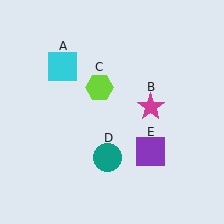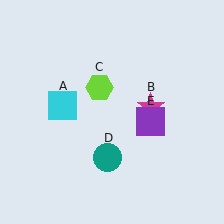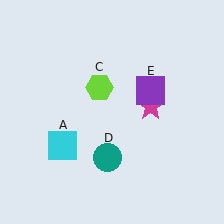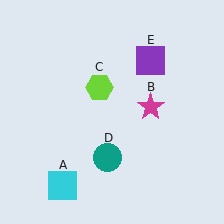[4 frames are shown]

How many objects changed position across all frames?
2 objects changed position: cyan square (object A), purple square (object E).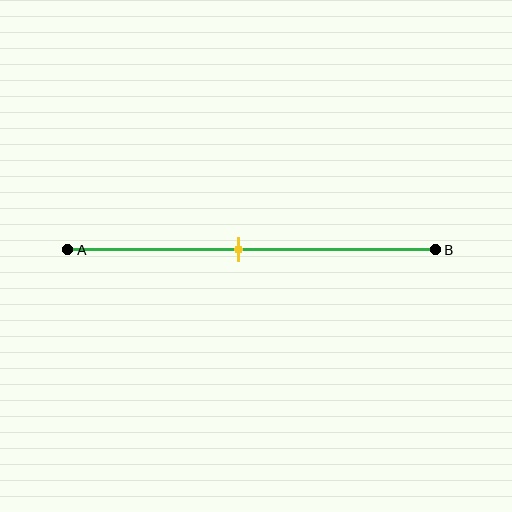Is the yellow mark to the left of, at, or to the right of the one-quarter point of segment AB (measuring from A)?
The yellow mark is to the right of the one-quarter point of segment AB.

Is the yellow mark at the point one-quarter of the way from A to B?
No, the mark is at about 45% from A, not at the 25% one-quarter point.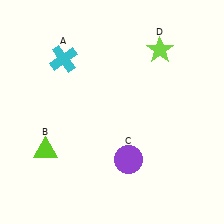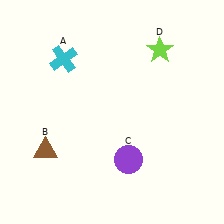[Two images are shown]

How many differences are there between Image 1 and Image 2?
There is 1 difference between the two images.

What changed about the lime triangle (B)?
In Image 1, B is lime. In Image 2, it changed to brown.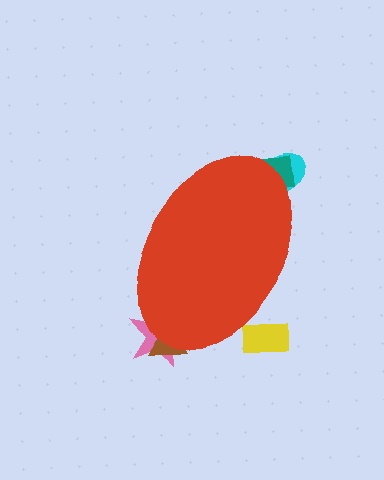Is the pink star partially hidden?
Yes, the pink star is partially hidden behind the red ellipse.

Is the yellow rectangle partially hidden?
Yes, the yellow rectangle is partially hidden behind the red ellipse.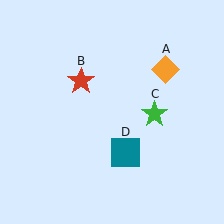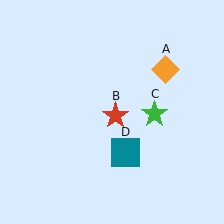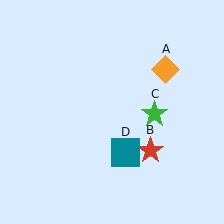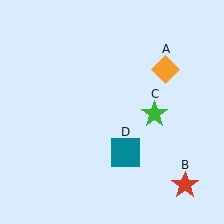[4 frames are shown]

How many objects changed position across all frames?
1 object changed position: red star (object B).